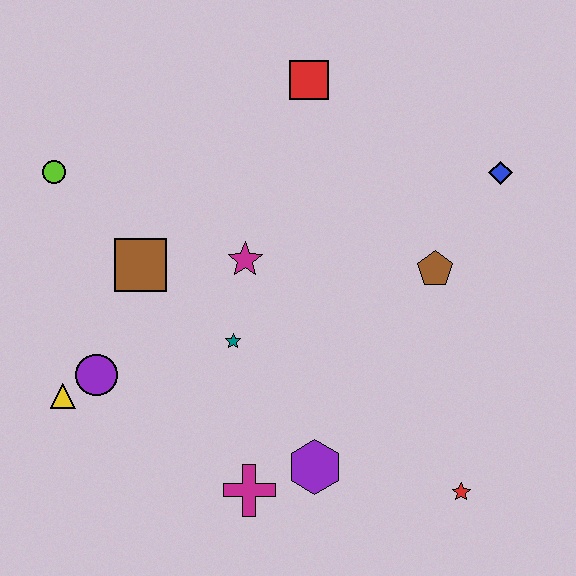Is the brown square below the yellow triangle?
No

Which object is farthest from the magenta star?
The red star is farthest from the magenta star.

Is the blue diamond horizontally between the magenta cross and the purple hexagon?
No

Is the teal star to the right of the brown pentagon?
No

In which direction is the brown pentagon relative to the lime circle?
The brown pentagon is to the right of the lime circle.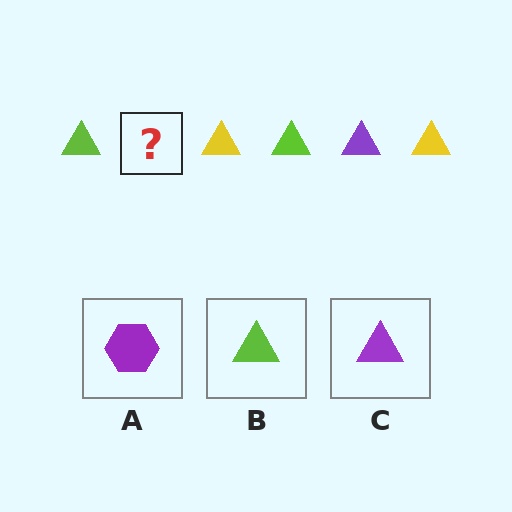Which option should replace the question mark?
Option C.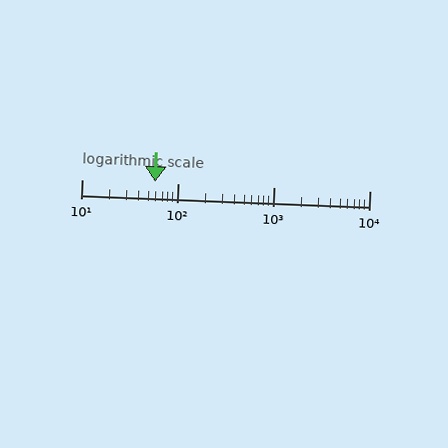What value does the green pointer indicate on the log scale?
The pointer indicates approximately 58.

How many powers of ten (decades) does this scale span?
The scale spans 3 decades, from 10 to 10000.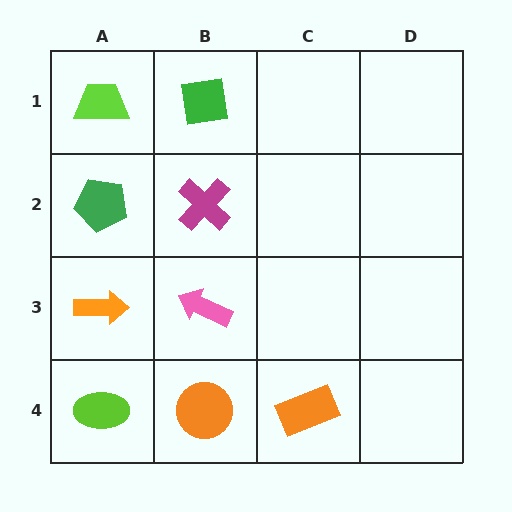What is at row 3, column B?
A pink arrow.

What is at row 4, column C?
An orange rectangle.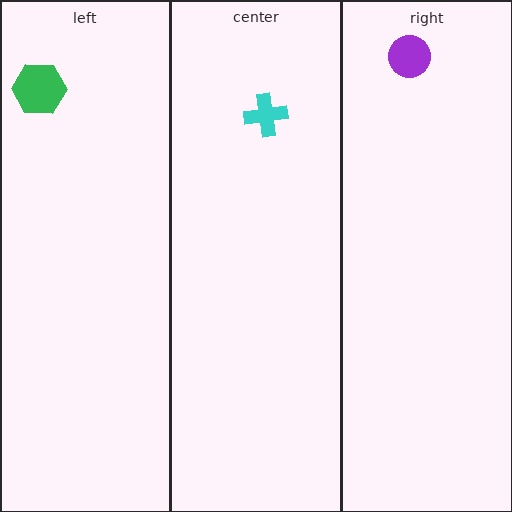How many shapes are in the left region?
1.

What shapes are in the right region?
The purple circle.